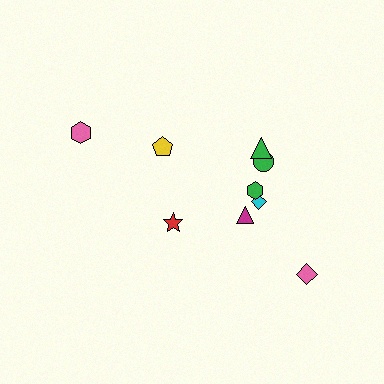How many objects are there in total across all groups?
There are 9 objects.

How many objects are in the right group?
There are 6 objects.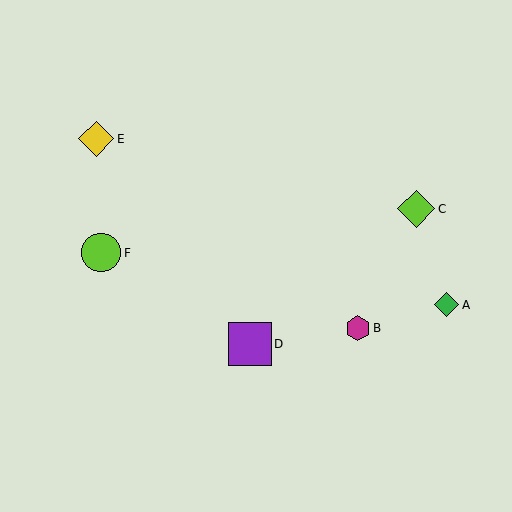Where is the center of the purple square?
The center of the purple square is at (250, 344).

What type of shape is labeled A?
Shape A is a green diamond.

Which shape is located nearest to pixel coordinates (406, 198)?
The lime diamond (labeled C) at (416, 209) is nearest to that location.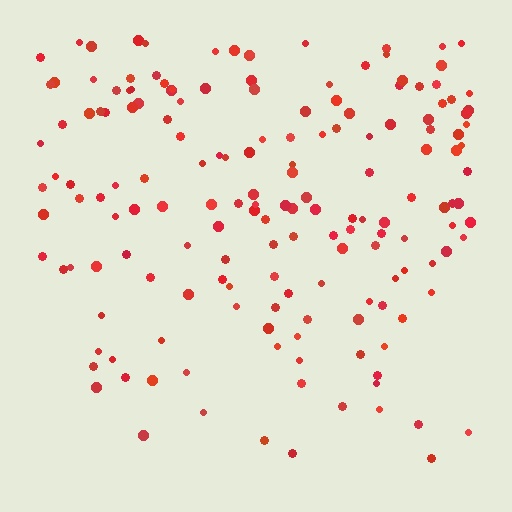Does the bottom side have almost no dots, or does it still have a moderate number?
Still a moderate number, just noticeably fewer than the top.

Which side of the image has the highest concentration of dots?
The top.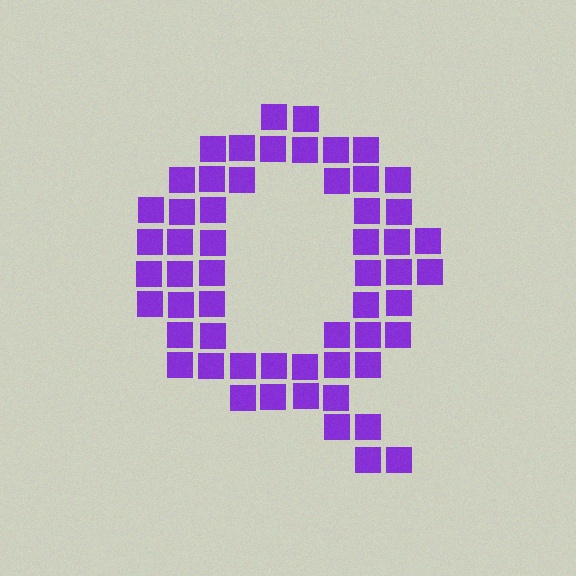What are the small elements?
The small elements are squares.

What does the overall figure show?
The overall figure shows the letter Q.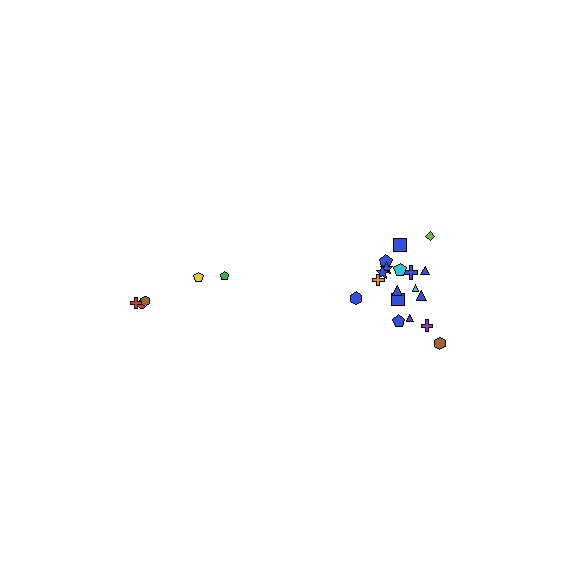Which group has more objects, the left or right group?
The right group.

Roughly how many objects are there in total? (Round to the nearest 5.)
Roughly 25 objects in total.